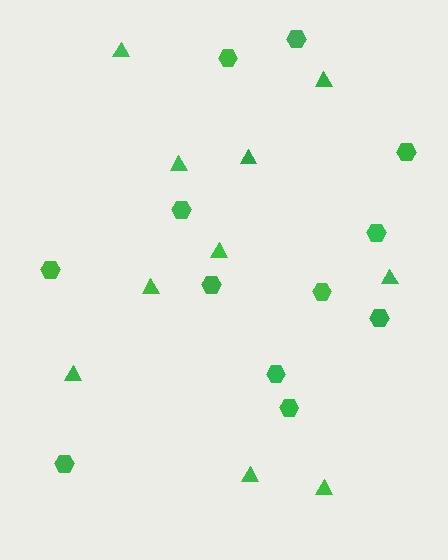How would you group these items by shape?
There are 2 groups: one group of triangles (10) and one group of hexagons (12).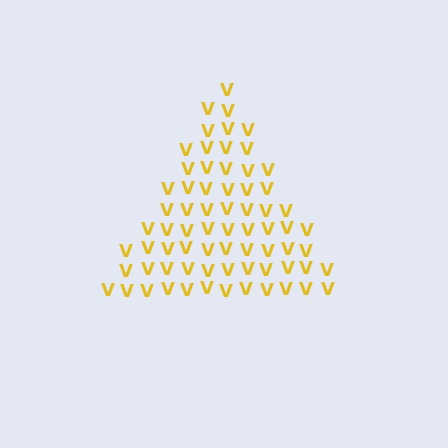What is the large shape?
The large shape is a triangle.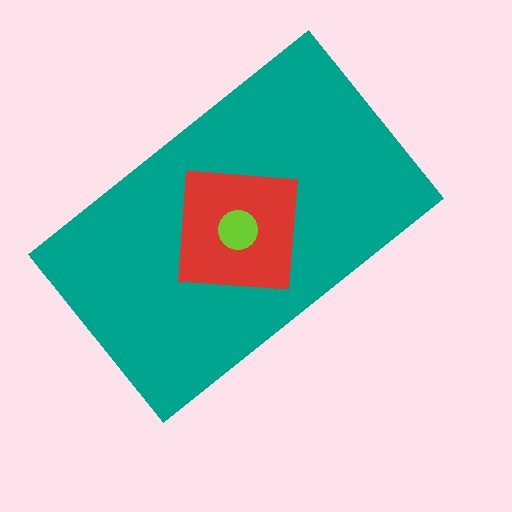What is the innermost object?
The lime circle.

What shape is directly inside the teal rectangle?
The red square.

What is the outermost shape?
The teal rectangle.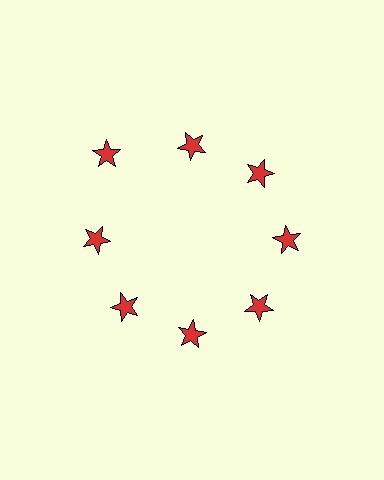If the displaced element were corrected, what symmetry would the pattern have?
It would have 8-fold rotational symmetry — the pattern would map onto itself every 45 degrees.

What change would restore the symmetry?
The symmetry would be restored by moving it inward, back onto the ring so that all 8 stars sit at equal angles and equal distance from the center.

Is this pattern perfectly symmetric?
No. The 8 red stars are arranged in a ring, but one element near the 10 o'clock position is pushed outward from the center, breaking the 8-fold rotational symmetry.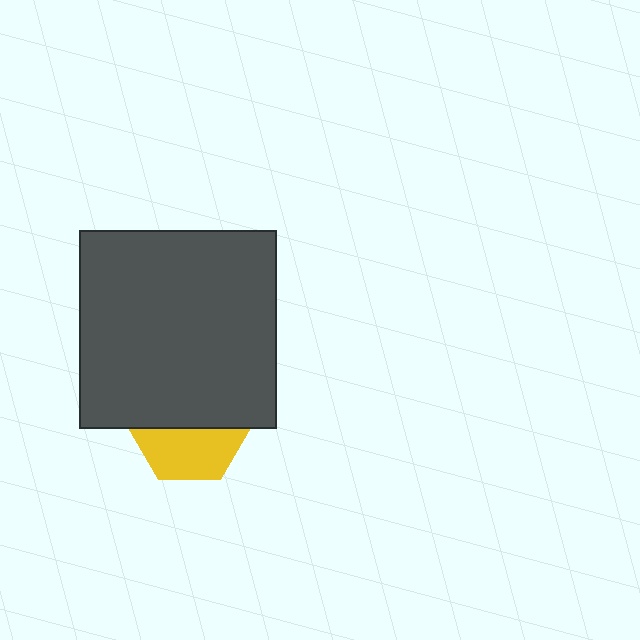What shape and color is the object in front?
The object in front is a dark gray square.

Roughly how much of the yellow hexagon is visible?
About half of it is visible (roughly 46%).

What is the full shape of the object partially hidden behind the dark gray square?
The partially hidden object is a yellow hexagon.